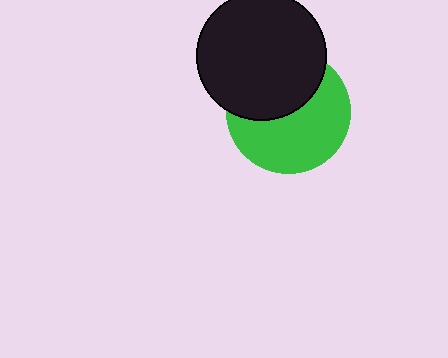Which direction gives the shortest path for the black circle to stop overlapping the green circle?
Moving up gives the shortest separation.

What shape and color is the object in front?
The object in front is a black circle.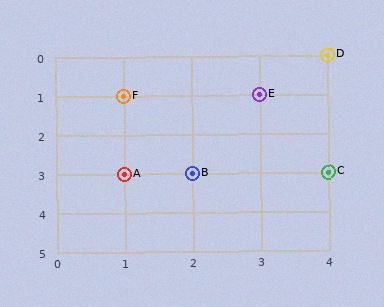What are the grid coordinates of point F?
Point F is at grid coordinates (1, 1).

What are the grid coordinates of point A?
Point A is at grid coordinates (1, 3).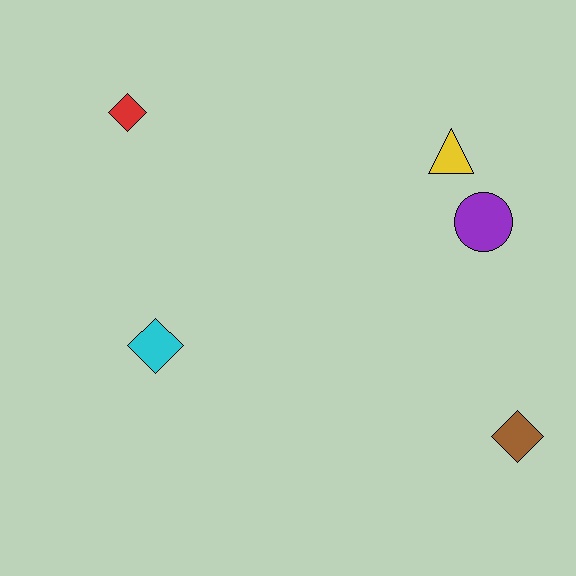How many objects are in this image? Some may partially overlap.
There are 5 objects.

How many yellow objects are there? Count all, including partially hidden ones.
There is 1 yellow object.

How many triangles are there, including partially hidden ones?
There is 1 triangle.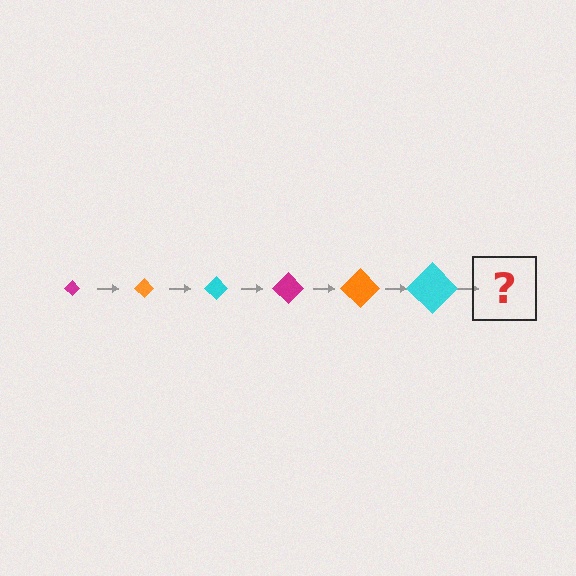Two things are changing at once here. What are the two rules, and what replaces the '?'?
The two rules are that the diamond grows larger each step and the color cycles through magenta, orange, and cyan. The '?' should be a magenta diamond, larger than the previous one.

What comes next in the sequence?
The next element should be a magenta diamond, larger than the previous one.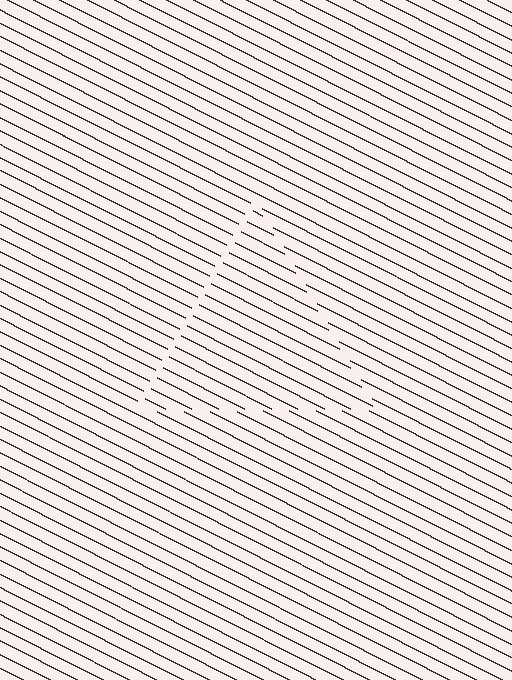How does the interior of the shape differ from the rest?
The interior of the shape contains the same grating, shifted by half a period — the contour is defined by the phase discontinuity where line-ends from the inner and outer gratings abut.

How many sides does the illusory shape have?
3 sides — the line-ends trace a triangle.